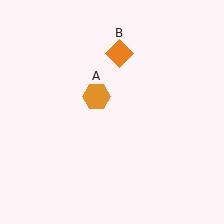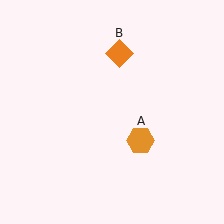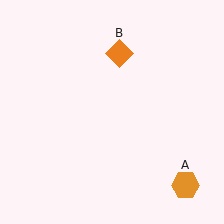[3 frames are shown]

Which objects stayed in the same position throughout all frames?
Orange diamond (object B) remained stationary.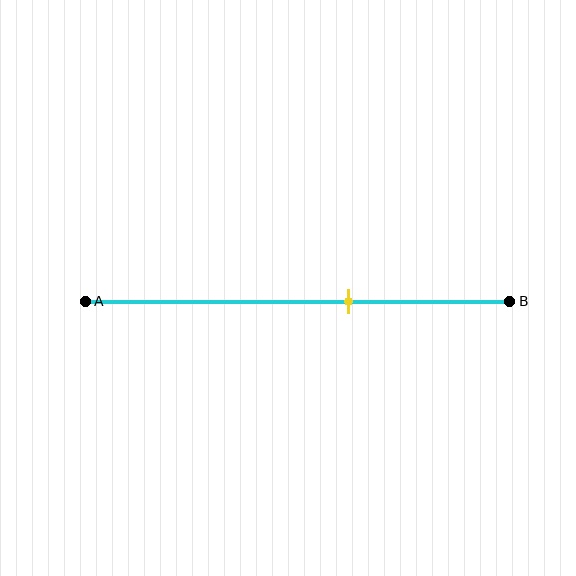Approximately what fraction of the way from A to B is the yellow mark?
The yellow mark is approximately 60% of the way from A to B.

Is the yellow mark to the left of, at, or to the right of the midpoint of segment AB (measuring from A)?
The yellow mark is to the right of the midpoint of segment AB.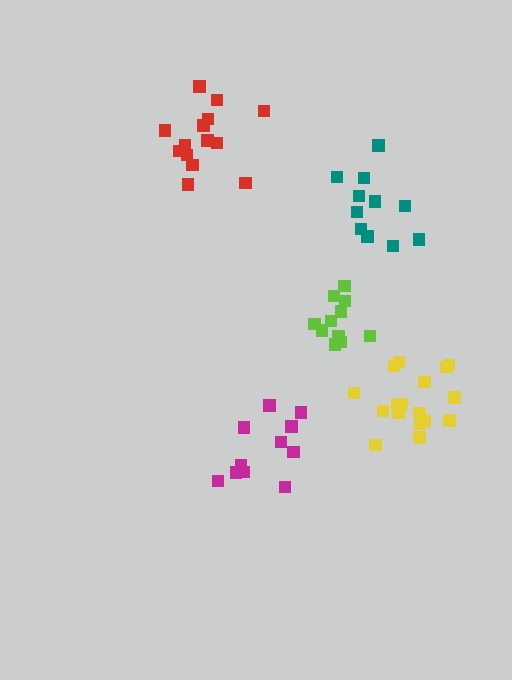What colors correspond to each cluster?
The clusters are colored: teal, red, lime, magenta, yellow.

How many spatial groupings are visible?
There are 5 spatial groupings.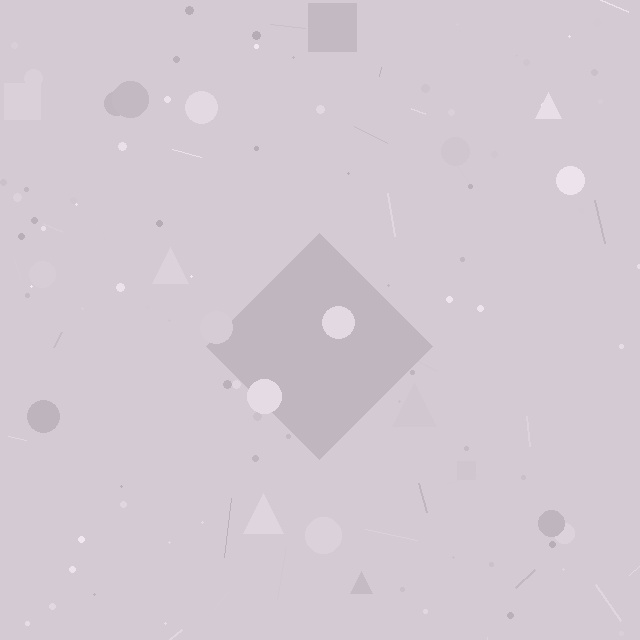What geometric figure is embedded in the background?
A diamond is embedded in the background.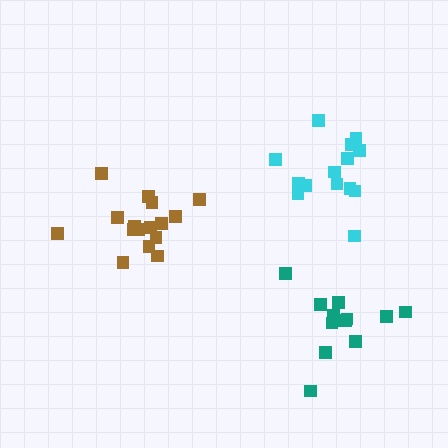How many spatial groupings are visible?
There are 3 spatial groupings.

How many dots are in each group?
Group 1: 16 dots, Group 2: 14 dots, Group 3: 13 dots (43 total).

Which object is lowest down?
The teal cluster is bottommost.